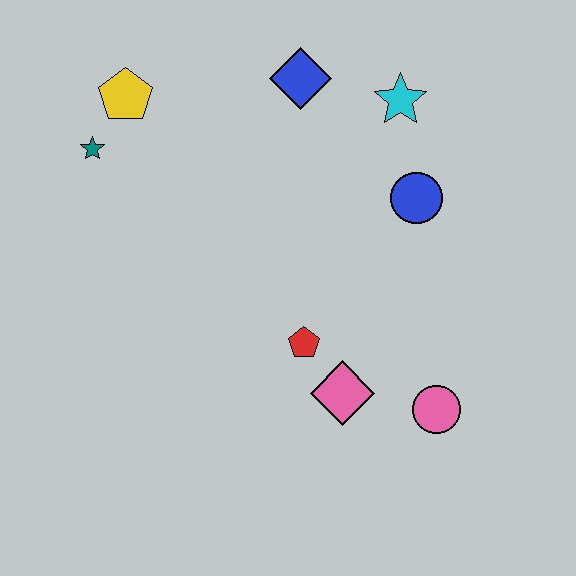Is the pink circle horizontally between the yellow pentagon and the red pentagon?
No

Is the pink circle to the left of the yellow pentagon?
No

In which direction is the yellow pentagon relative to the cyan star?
The yellow pentagon is to the left of the cyan star.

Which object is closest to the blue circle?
The cyan star is closest to the blue circle.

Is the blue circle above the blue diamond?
No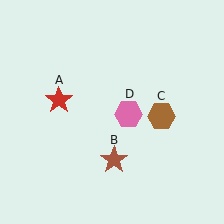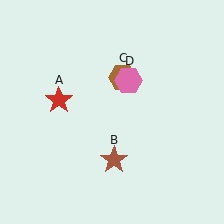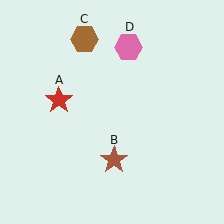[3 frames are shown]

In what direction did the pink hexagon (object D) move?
The pink hexagon (object D) moved up.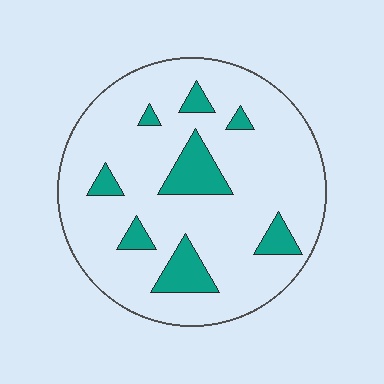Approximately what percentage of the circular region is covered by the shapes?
Approximately 15%.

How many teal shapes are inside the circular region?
8.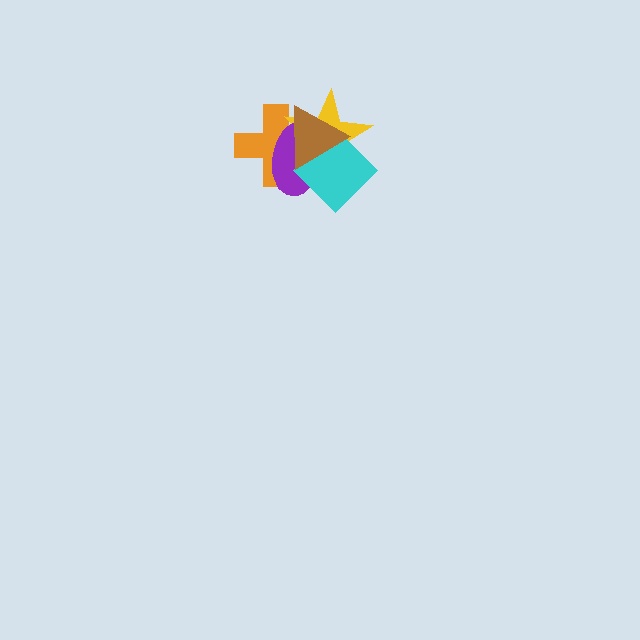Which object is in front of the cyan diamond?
The brown triangle is in front of the cyan diamond.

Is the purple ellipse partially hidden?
Yes, it is partially covered by another shape.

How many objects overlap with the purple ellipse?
4 objects overlap with the purple ellipse.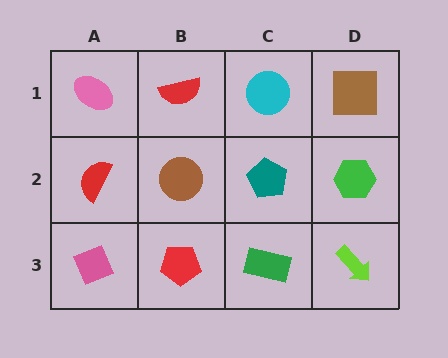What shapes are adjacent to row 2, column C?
A cyan circle (row 1, column C), a green rectangle (row 3, column C), a brown circle (row 2, column B), a green hexagon (row 2, column D).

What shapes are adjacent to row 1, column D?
A green hexagon (row 2, column D), a cyan circle (row 1, column C).